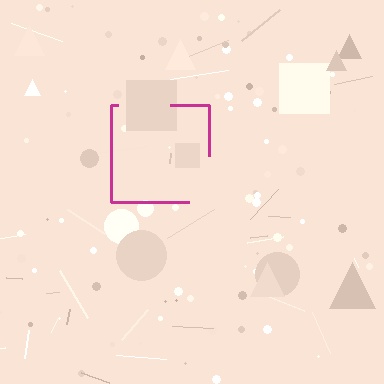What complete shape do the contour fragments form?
The contour fragments form a square.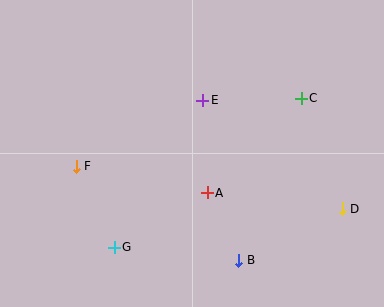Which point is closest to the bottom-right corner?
Point D is closest to the bottom-right corner.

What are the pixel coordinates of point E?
Point E is at (203, 100).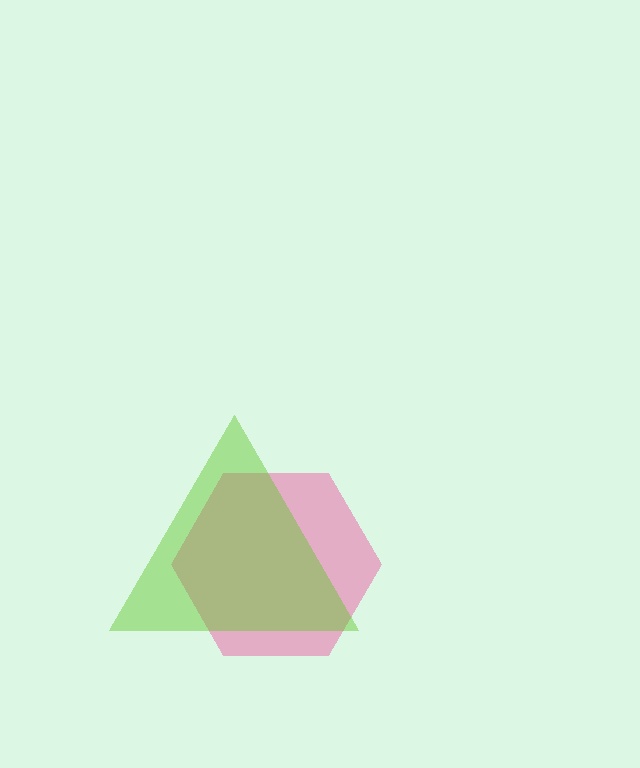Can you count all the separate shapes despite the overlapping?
Yes, there are 2 separate shapes.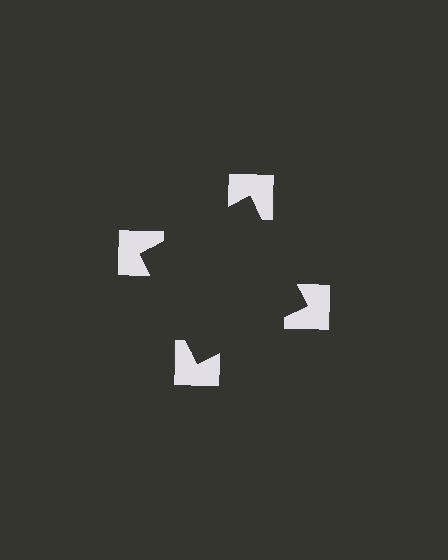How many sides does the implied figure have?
4 sides.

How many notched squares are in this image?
There are 4 — one at each vertex of the illusory square.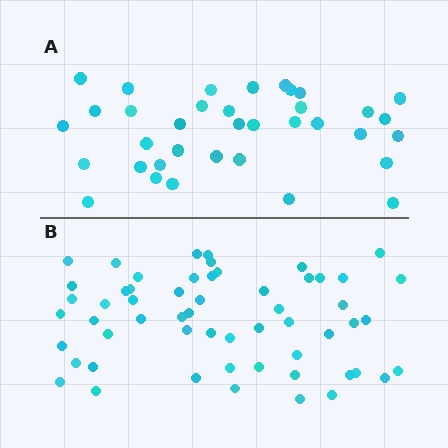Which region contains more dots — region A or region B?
Region B (the bottom region) has more dots.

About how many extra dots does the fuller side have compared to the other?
Region B has approximately 20 more dots than region A.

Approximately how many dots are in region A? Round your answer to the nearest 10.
About 40 dots. (The exact count is 36, which rounds to 40.)